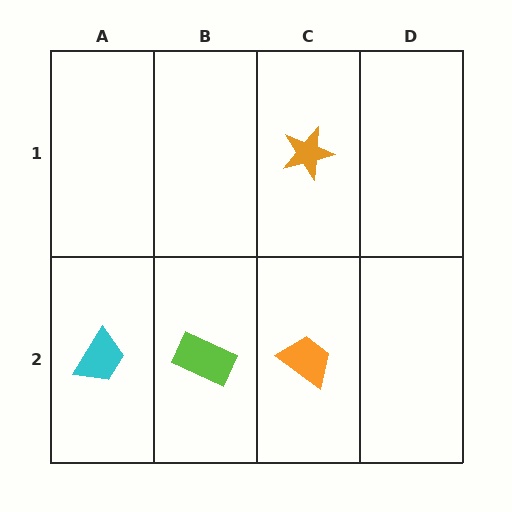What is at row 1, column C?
An orange star.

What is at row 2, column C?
An orange trapezoid.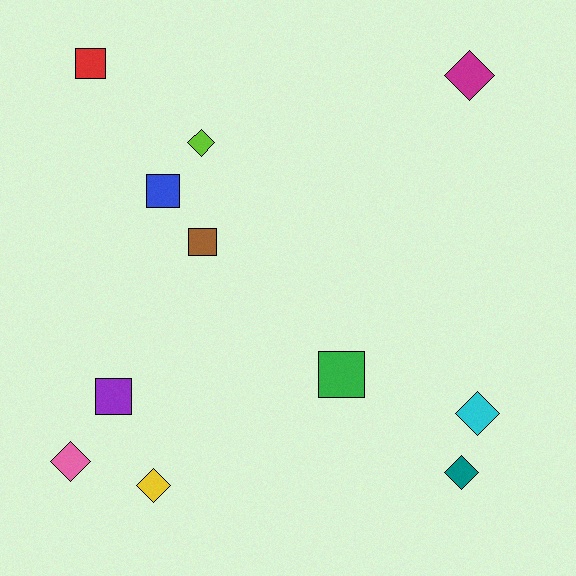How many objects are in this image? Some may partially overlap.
There are 11 objects.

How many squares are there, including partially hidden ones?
There are 5 squares.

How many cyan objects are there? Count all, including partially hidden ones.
There is 1 cyan object.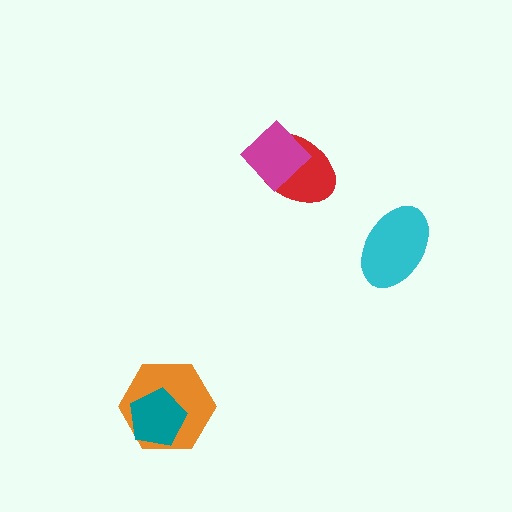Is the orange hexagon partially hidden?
Yes, it is partially covered by another shape.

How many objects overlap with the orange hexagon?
1 object overlaps with the orange hexagon.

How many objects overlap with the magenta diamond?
1 object overlaps with the magenta diamond.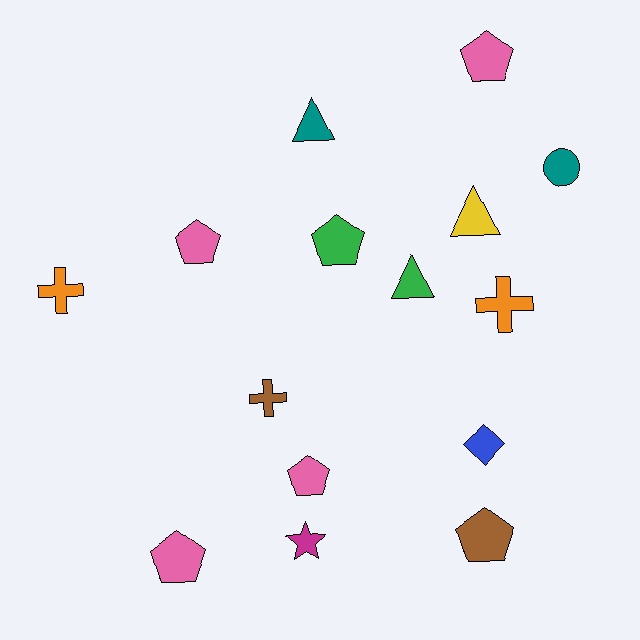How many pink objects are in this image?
There are 4 pink objects.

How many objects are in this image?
There are 15 objects.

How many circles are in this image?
There is 1 circle.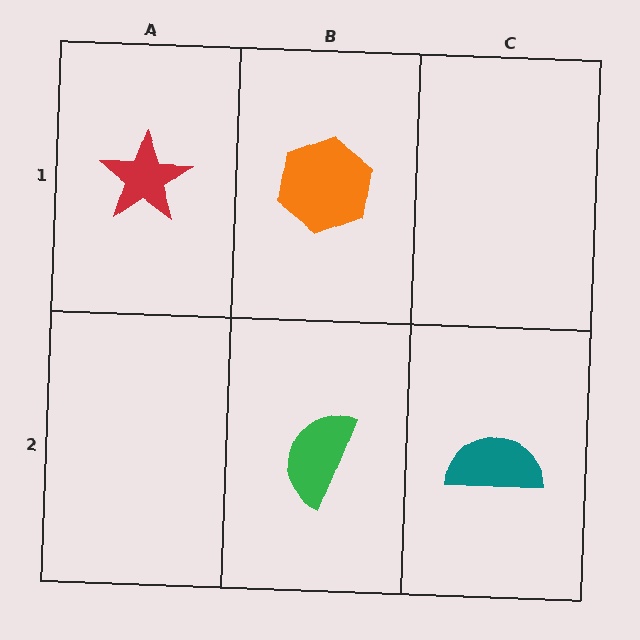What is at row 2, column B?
A green semicircle.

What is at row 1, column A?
A red star.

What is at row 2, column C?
A teal semicircle.